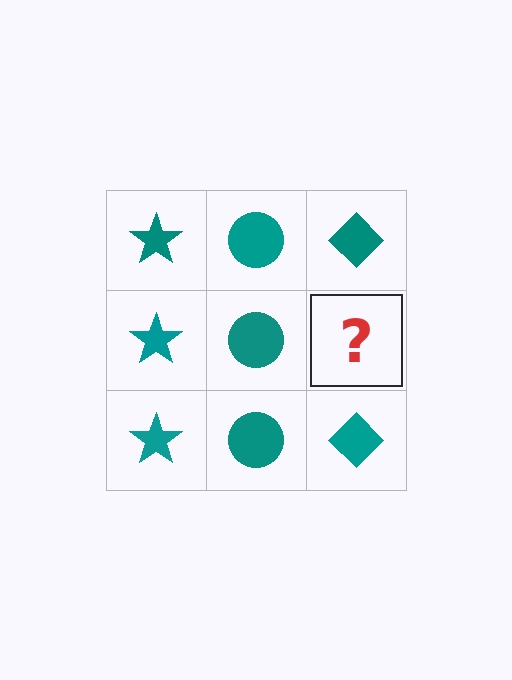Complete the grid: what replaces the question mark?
The question mark should be replaced with a teal diamond.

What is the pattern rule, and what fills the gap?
The rule is that each column has a consistent shape. The gap should be filled with a teal diamond.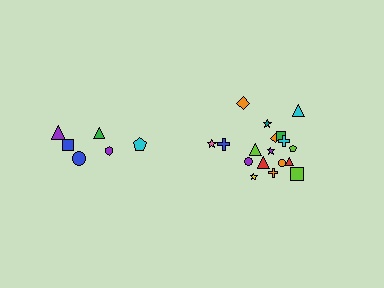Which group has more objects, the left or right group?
The right group.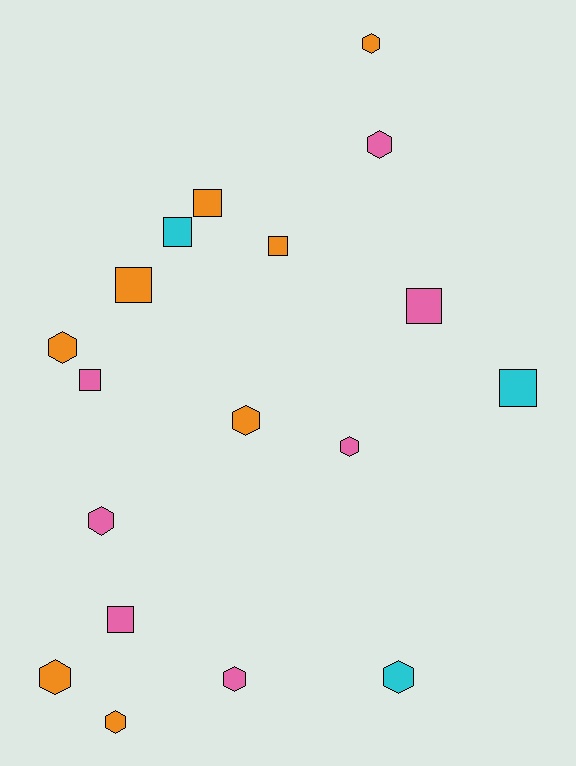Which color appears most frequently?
Orange, with 8 objects.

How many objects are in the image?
There are 18 objects.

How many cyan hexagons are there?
There is 1 cyan hexagon.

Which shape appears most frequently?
Hexagon, with 10 objects.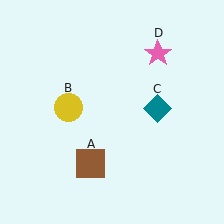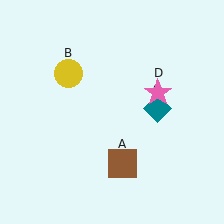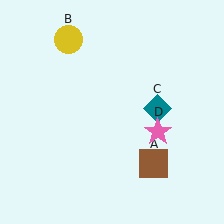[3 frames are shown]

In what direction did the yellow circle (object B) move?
The yellow circle (object B) moved up.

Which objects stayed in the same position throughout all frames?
Teal diamond (object C) remained stationary.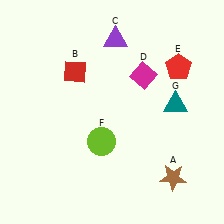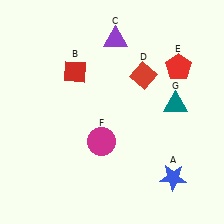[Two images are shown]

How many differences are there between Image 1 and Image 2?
There are 3 differences between the two images.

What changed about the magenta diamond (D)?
In Image 1, D is magenta. In Image 2, it changed to red.